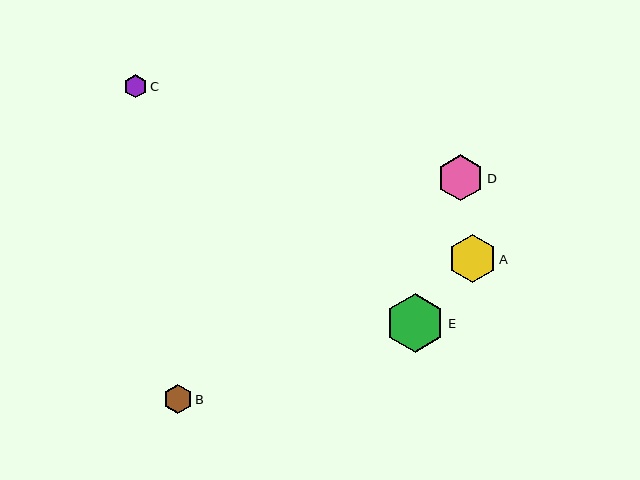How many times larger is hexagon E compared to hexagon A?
Hexagon E is approximately 1.2 times the size of hexagon A.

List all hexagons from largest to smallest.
From largest to smallest: E, A, D, B, C.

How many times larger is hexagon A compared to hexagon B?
Hexagon A is approximately 1.7 times the size of hexagon B.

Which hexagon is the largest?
Hexagon E is the largest with a size of approximately 59 pixels.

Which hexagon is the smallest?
Hexagon C is the smallest with a size of approximately 24 pixels.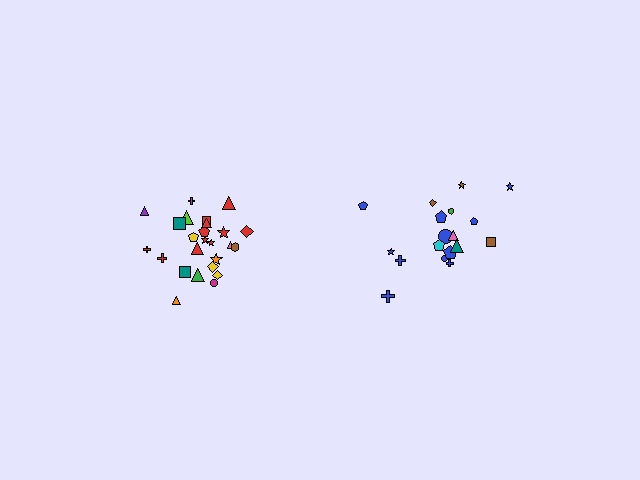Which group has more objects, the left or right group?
The left group.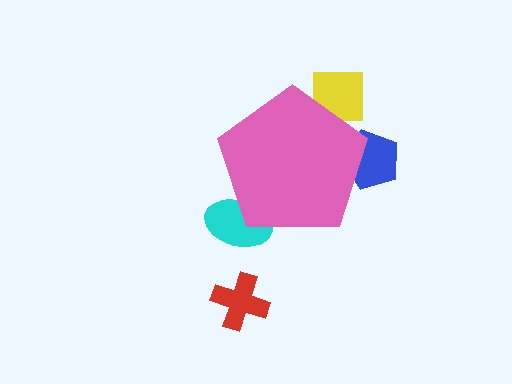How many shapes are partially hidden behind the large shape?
3 shapes are partially hidden.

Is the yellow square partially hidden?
Yes, the yellow square is partially hidden behind the pink pentagon.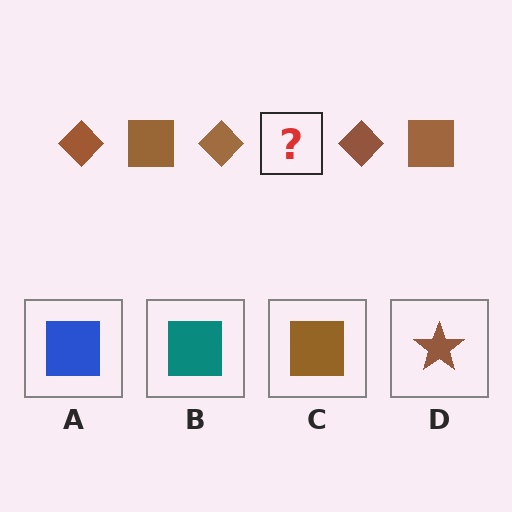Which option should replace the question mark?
Option C.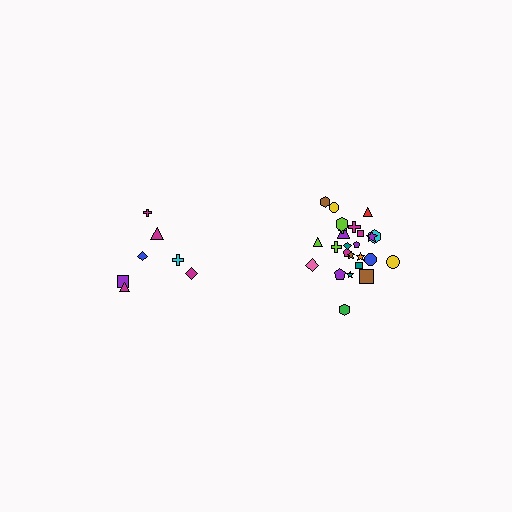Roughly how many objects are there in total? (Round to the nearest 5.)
Roughly 30 objects in total.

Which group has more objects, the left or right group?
The right group.